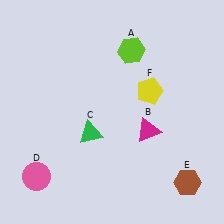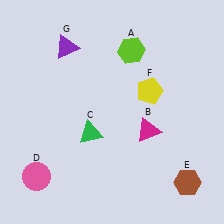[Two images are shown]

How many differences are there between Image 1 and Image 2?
There is 1 difference between the two images.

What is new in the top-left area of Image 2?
A purple triangle (G) was added in the top-left area of Image 2.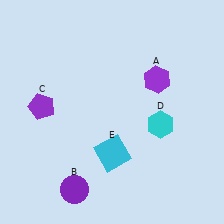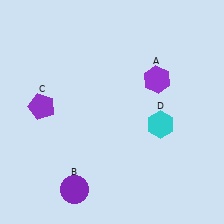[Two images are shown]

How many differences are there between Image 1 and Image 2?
There is 1 difference between the two images.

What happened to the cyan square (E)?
The cyan square (E) was removed in Image 2. It was in the bottom-right area of Image 1.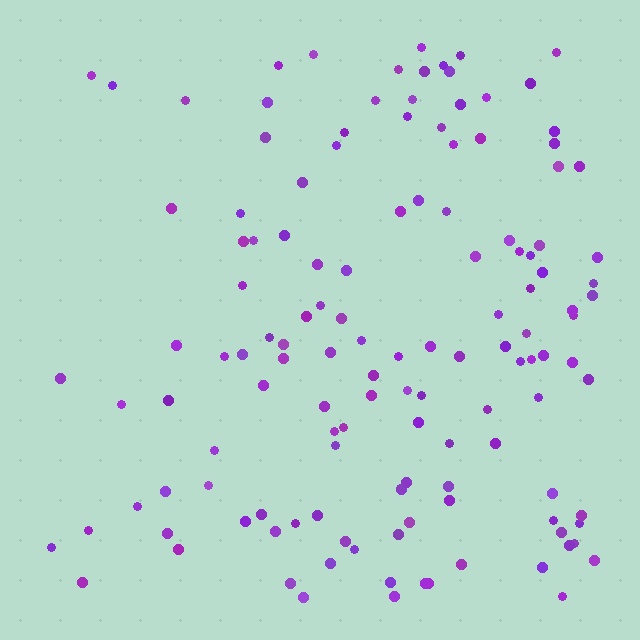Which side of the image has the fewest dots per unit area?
The left.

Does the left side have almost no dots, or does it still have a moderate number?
Still a moderate number, just noticeably fewer than the right.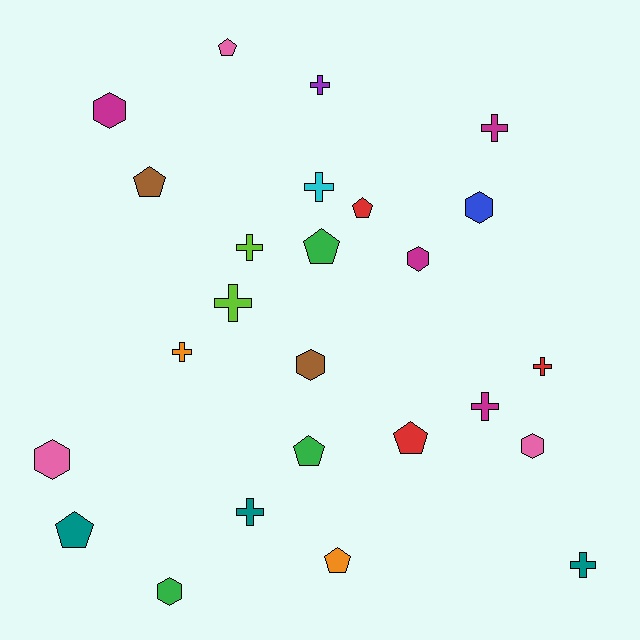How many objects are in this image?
There are 25 objects.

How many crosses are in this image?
There are 10 crosses.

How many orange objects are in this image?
There are 2 orange objects.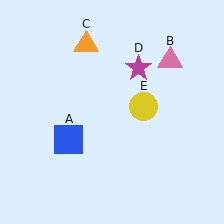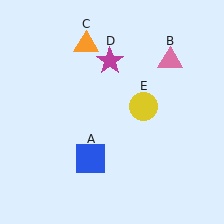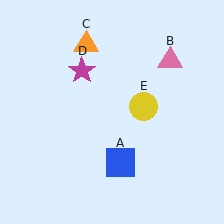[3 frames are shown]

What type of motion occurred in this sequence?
The blue square (object A), magenta star (object D) rotated counterclockwise around the center of the scene.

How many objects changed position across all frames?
2 objects changed position: blue square (object A), magenta star (object D).